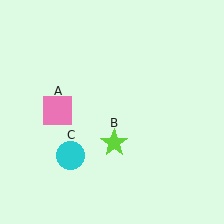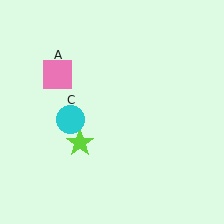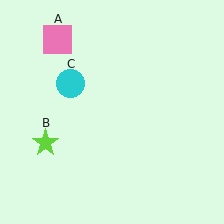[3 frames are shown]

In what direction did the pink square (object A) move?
The pink square (object A) moved up.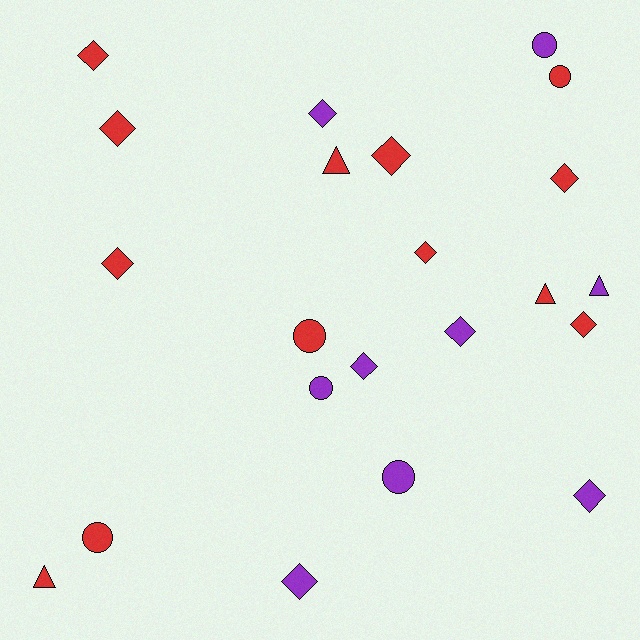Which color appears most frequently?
Red, with 13 objects.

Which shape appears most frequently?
Diamond, with 12 objects.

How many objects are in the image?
There are 22 objects.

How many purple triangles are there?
There is 1 purple triangle.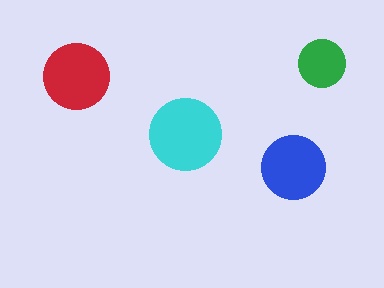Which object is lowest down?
The blue circle is bottommost.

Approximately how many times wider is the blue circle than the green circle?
About 1.5 times wider.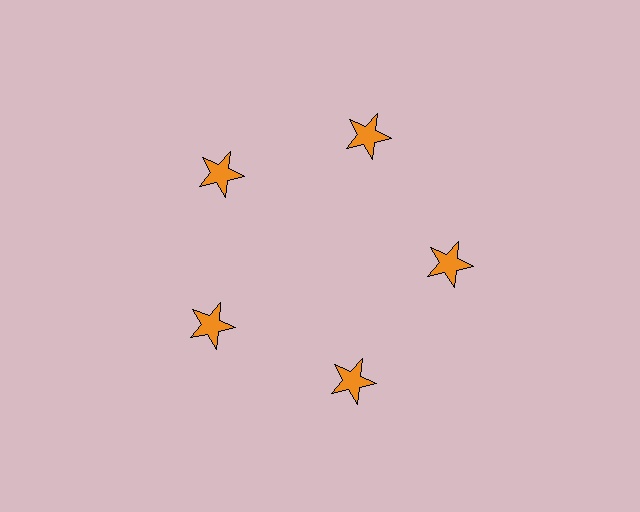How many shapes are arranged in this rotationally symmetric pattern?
There are 5 shapes, arranged in 5 groups of 1.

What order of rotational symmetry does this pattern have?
This pattern has 5-fold rotational symmetry.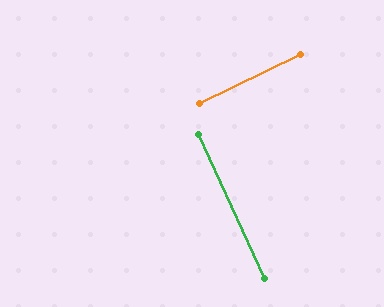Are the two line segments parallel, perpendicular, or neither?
Perpendicular — they meet at approximately 89°.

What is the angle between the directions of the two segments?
Approximately 89 degrees.